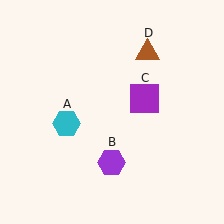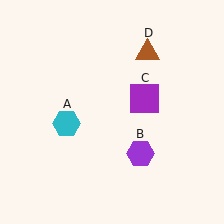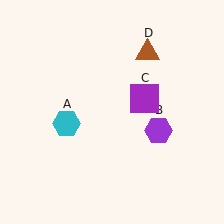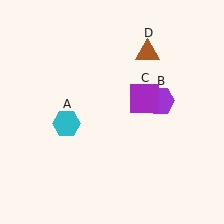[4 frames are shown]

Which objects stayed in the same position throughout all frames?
Cyan hexagon (object A) and purple square (object C) and brown triangle (object D) remained stationary.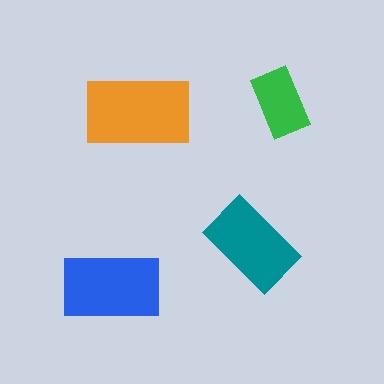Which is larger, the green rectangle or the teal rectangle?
The teal one.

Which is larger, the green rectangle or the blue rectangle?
The blue one.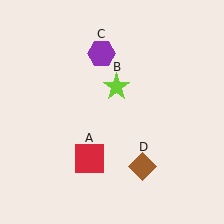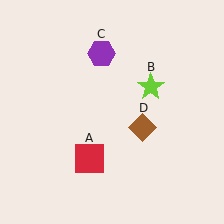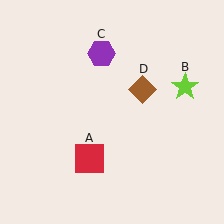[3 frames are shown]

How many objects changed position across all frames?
2 objects changed position: lime star (object B), brown diamond (object D).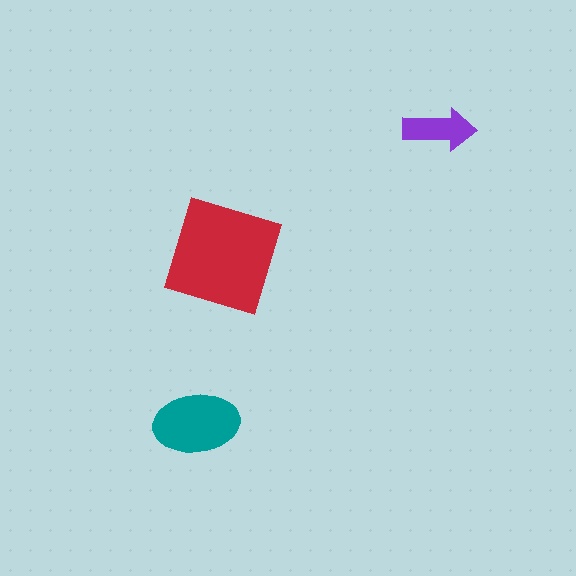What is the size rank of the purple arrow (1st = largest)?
3rd.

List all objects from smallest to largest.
The purple arrow, the teal ellipse, the red square.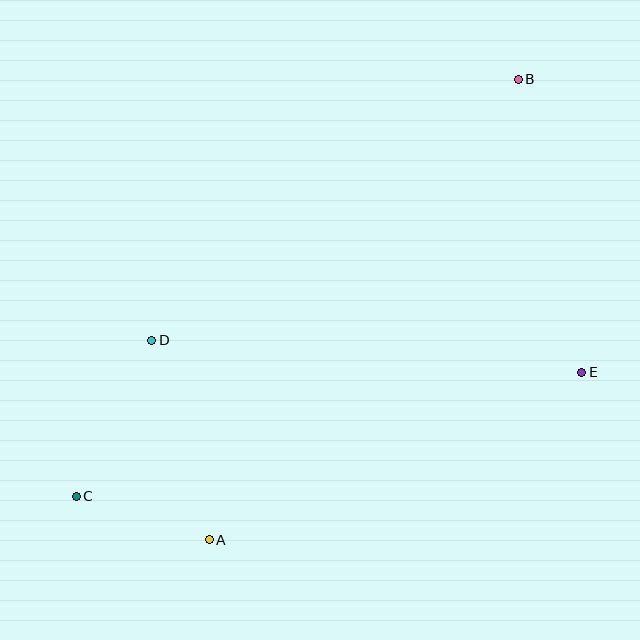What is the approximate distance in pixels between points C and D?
The distance between C and D is approximately 173 pixels.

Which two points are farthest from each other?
Points B and C are farthest from each other.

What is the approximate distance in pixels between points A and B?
The distance between A and B is approximately 555 pixels.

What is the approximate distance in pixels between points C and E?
The distance between C and E is approximately 520 pixels.